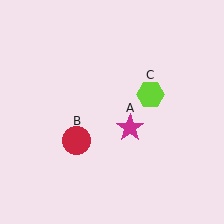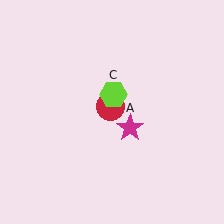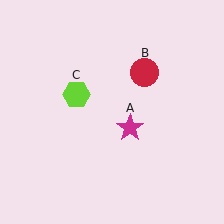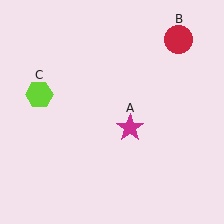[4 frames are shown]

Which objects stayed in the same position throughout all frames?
Magenta star (object A) remained stationary.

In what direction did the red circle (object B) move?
The red circle (object B) moved up and to the right.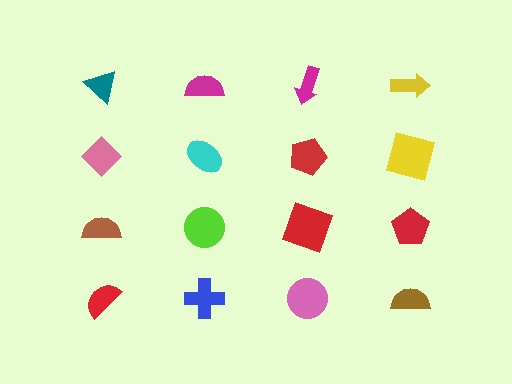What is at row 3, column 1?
A brown semicircle.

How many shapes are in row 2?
4 shapes.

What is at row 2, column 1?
A pink diamond.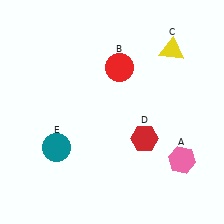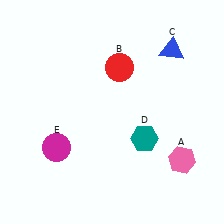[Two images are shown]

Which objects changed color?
C changed from yellow to blue. D changed from red to teal. E changed from teal to magenta.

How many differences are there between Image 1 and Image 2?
There are 3 differences between the two images.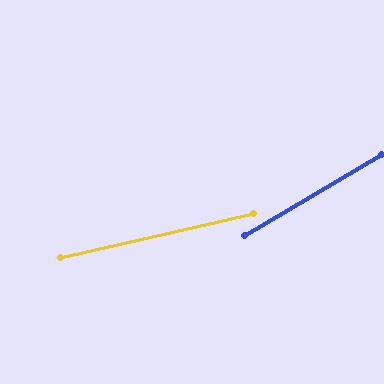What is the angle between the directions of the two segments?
Approximately 18 degrees.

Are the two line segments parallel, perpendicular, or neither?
Neither parallel nor perpendicular — they differ by about 18°.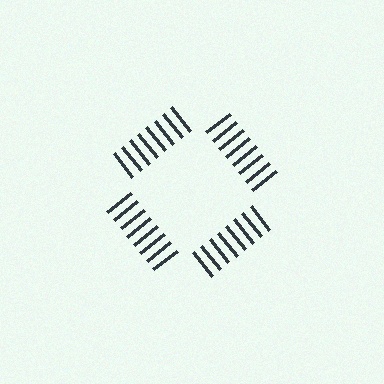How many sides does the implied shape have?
4 sides — the line-ends trace a square.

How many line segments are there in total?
32 — 8 along each of the 4 edges.